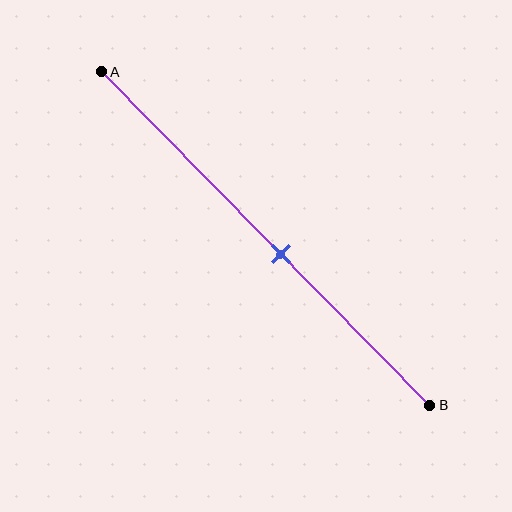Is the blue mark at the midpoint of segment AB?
No, the mark is at about 55% from A, not at the 50% midpoint.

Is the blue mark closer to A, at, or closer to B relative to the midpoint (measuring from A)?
The blue mark is closer to point B than the midpoint of segment AB.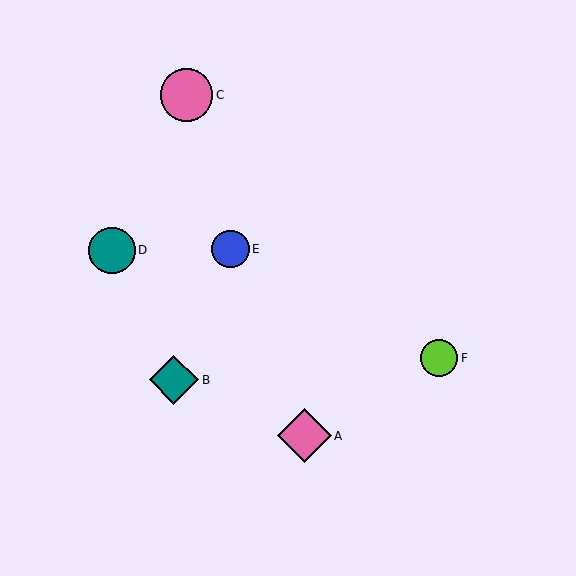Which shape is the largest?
The pink diamond (labeled A) is the largest.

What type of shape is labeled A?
Shape A is a pink diamond.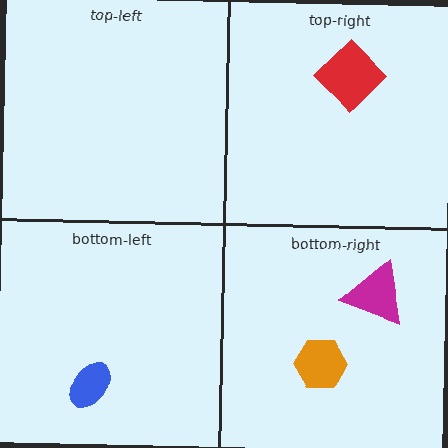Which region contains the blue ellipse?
The bottom-left region.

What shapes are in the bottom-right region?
The orange hexagon, the magenta triangle.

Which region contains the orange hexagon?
The bottom-right region.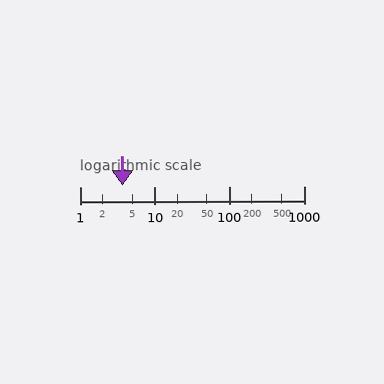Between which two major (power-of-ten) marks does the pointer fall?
The pointer is between 1 and 10.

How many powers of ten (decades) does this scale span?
The scale spans 3 decades, from 1 to 1000.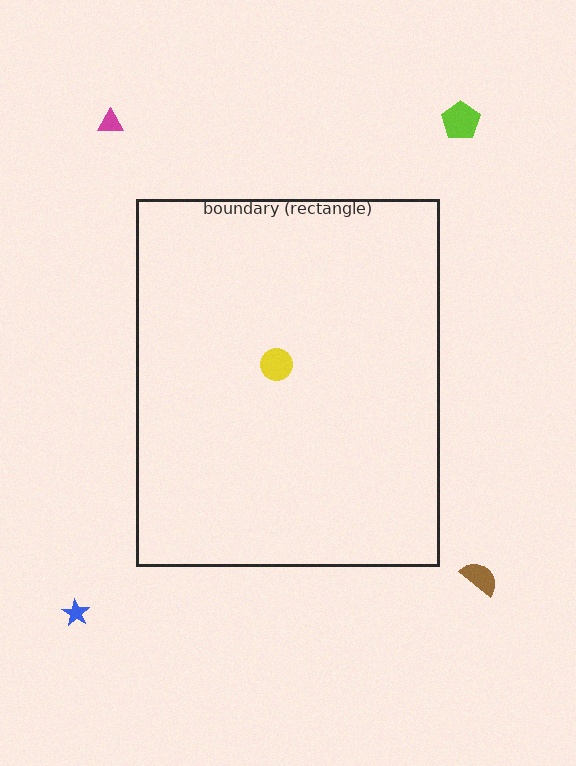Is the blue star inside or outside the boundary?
Outside.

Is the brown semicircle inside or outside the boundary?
Outside.